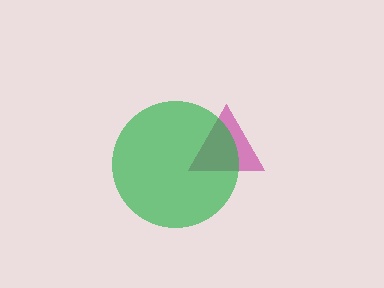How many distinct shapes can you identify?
There are 2 distinct shapes: a magenta triangle, a green circle.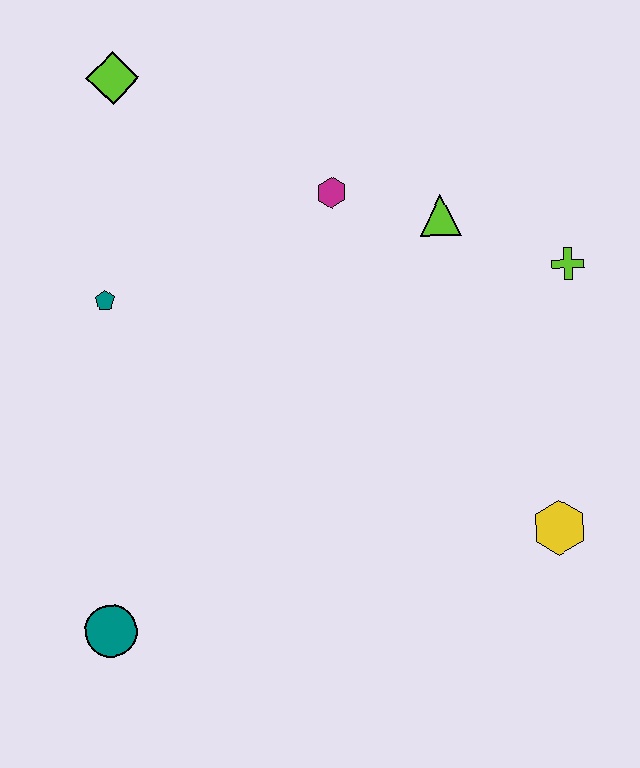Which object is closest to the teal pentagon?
The lime diamond is closest to the teal pentagon.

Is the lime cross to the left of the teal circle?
No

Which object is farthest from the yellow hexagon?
The lime diamond is farthest from the yellow hexagon.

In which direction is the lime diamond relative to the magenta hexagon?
The lime diamond is to the left of the magenta hexagon.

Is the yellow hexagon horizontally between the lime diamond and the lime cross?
Yes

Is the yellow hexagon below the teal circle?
No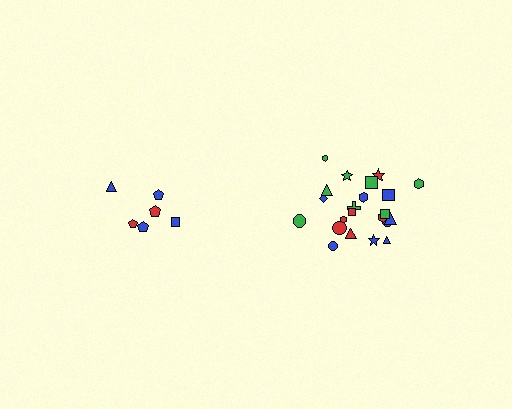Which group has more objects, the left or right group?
The right group.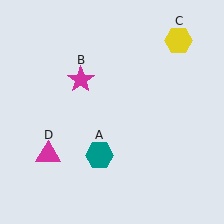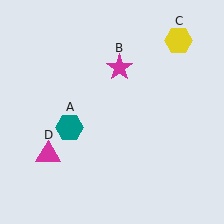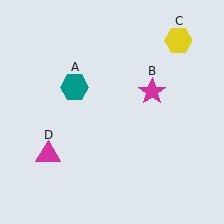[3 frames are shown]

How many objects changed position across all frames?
2 objects changed position: teal hexagon (object A), magenta star (object B).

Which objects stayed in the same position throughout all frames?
Yellow hexagon (object C) and magenta triangle (object D) remained stationary.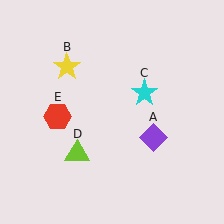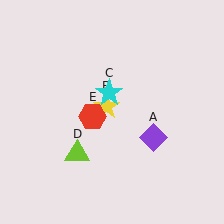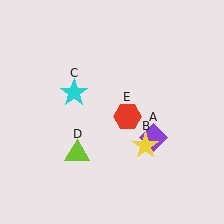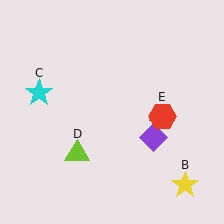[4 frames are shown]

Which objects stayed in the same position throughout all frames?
Purple diamond (object A) and lime triangle (object D) remained stationary.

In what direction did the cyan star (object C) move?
The cyan star (object C) moved left.